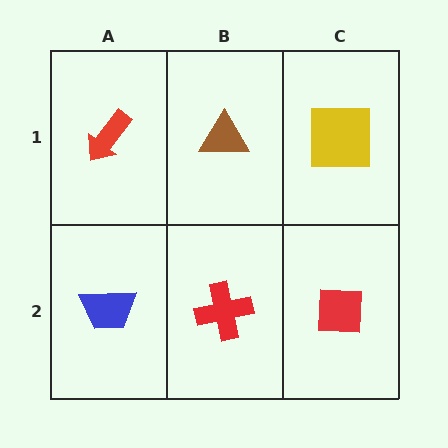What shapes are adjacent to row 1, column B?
A red cross (row 2, column B), a red arrow (row 1, column A), a yellow square (row 1, column C).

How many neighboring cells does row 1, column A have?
2.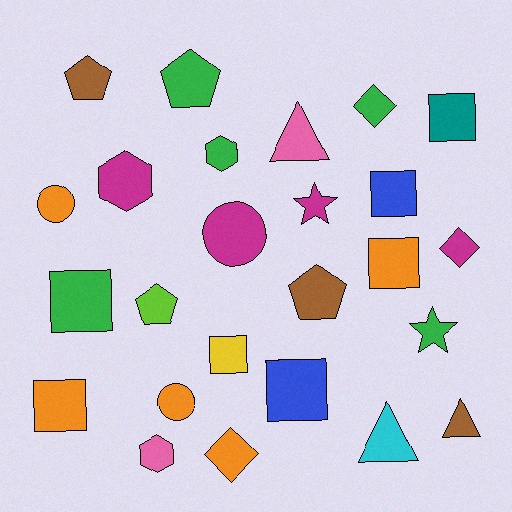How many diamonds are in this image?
There are 3 diamonds.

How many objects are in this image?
There are 25 objects.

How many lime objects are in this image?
There is 1 lime object.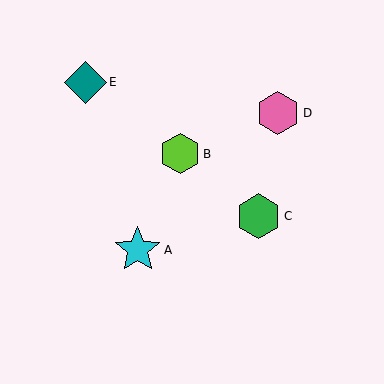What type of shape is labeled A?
Shape A is a cyan star.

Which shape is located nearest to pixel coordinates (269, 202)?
The green hexagon (labeled C) at (258, 216) is nearest to that location.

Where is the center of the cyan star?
The center of the cyan star is at (138, 250).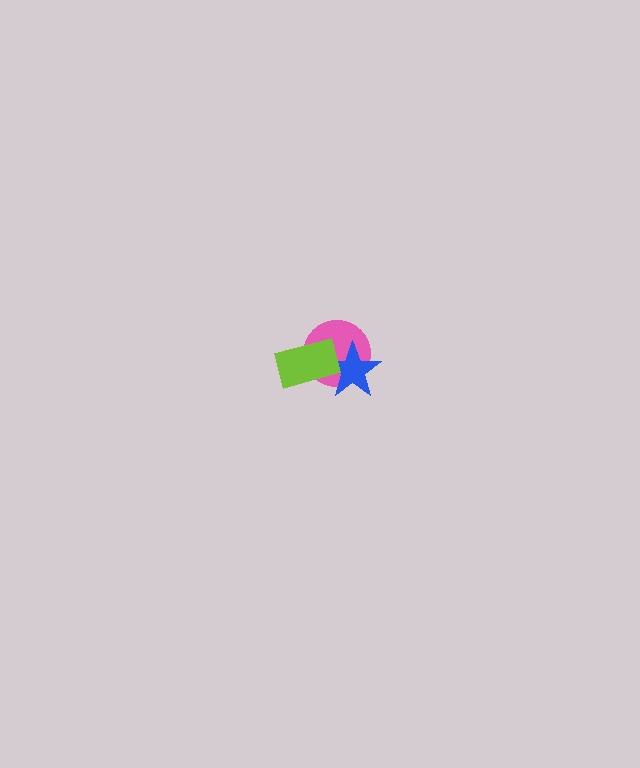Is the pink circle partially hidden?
Yes, it is partially covered by another shape.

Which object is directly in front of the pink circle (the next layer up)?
The blue star is directly in front of the pink circle.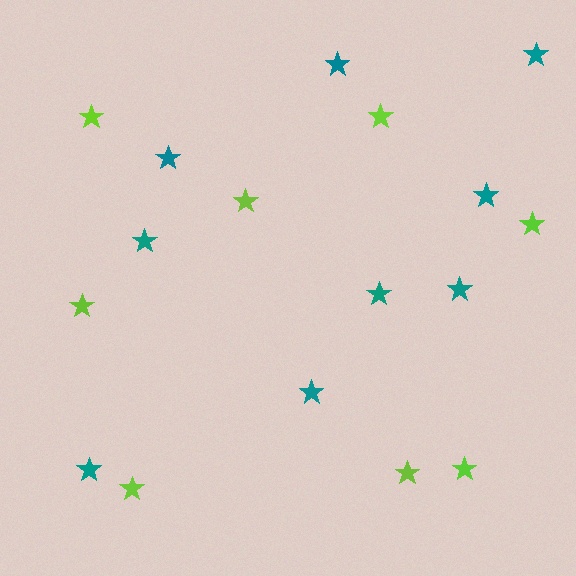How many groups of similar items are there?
There are 2 groups: one group of lime stars (8) and one group of teal stars (9).